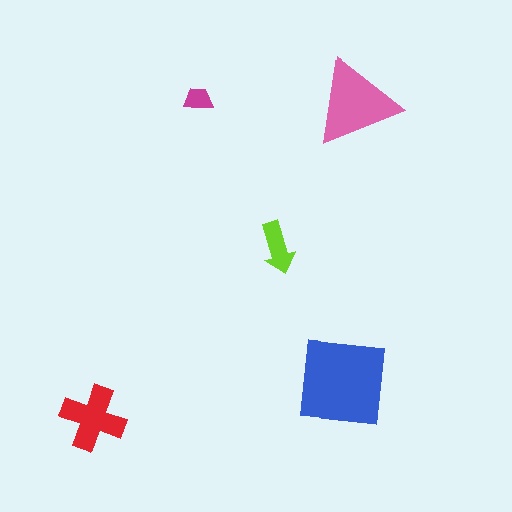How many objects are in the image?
There are 5 objects in the image.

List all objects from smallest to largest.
The magenta trapezoid, the lime arrow, the red cross, the pink triangle, the blue square.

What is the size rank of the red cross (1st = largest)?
3rd.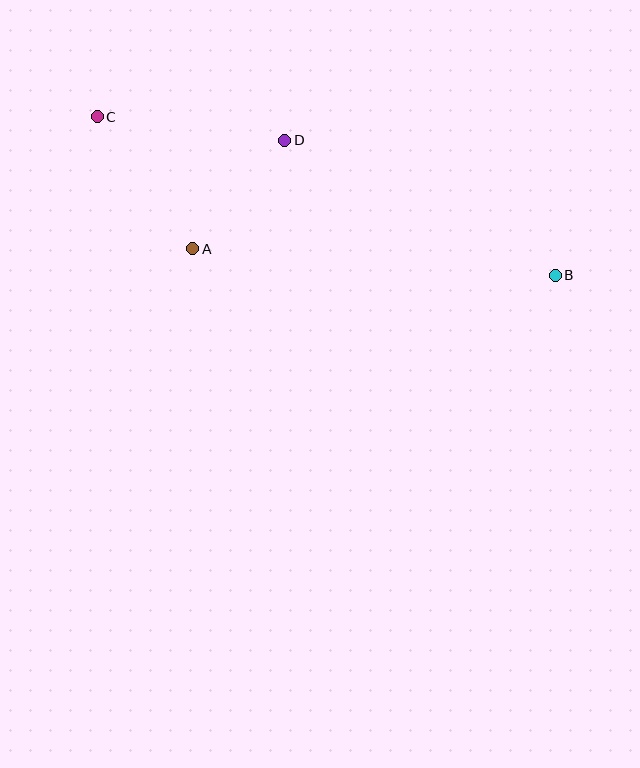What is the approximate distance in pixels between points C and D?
The distance between C and D is approximately 189 pixels.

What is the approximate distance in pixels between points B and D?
The distance between B and D is approximately 302 pixels.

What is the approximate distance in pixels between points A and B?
The distance between A and B is approximately 363 pixels.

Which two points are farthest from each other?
Points B and C are farthest from each other.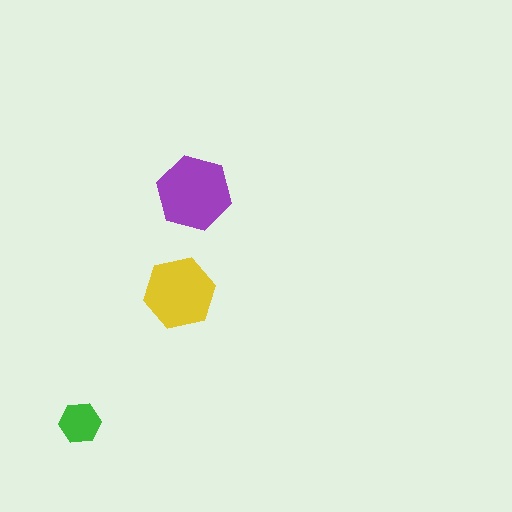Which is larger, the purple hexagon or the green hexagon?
The purple one.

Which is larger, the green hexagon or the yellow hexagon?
The yellow one.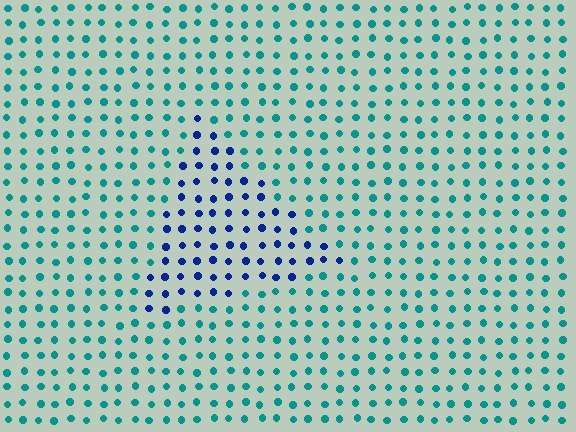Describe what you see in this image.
The image is filled with small teal elements in a uniform arrangement. A triangle-shaped region is visible where the elements are tinted to a slightly different hue, forming a subtle color boundary.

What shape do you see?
I see a triangle.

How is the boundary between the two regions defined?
The boundary is defined purely by a slight shift in hue (about 48 degrees). Spacing, size, and orientation are identical on both sides.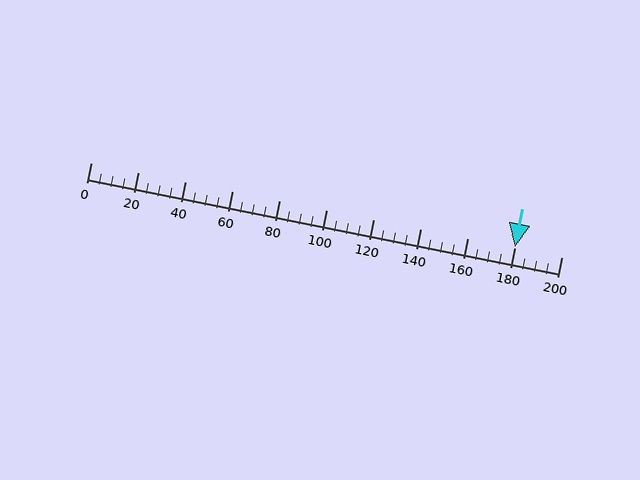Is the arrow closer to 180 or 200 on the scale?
The arrow is closer to 180.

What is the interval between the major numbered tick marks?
The major tick marks are spaced 20 units apart.